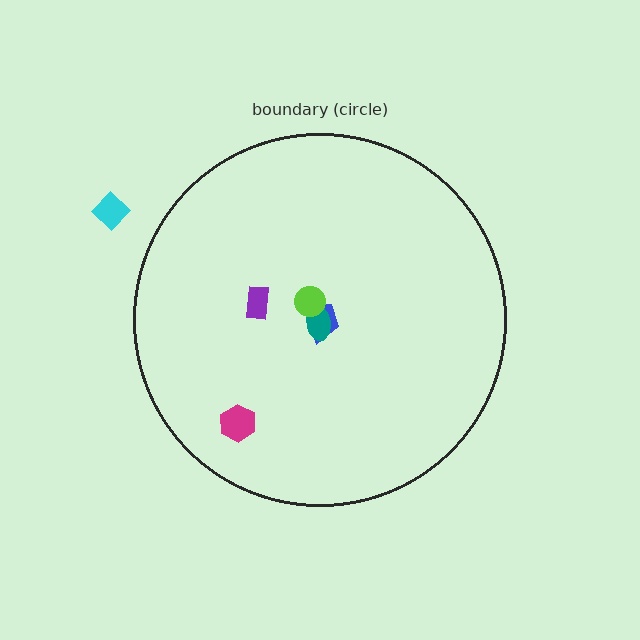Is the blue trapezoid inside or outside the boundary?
Inside.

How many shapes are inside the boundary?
5 inside, 1 outside.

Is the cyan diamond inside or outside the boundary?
Outside.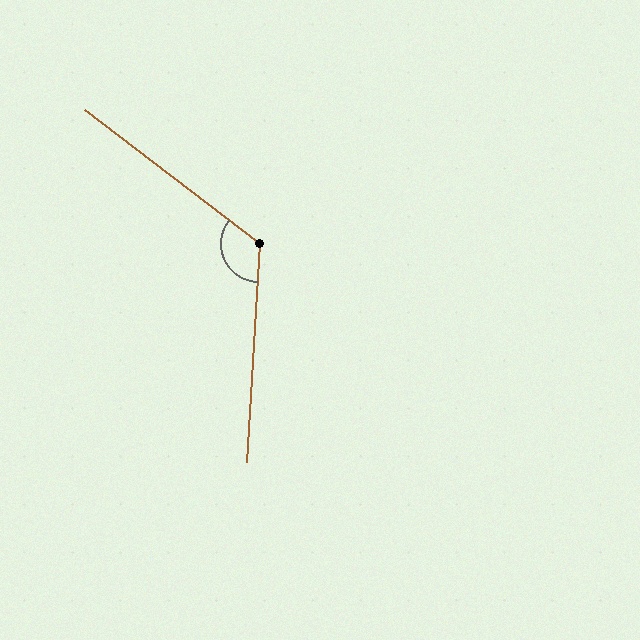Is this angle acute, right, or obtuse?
It is obtuse.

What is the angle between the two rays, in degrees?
Approximately 124 degrees.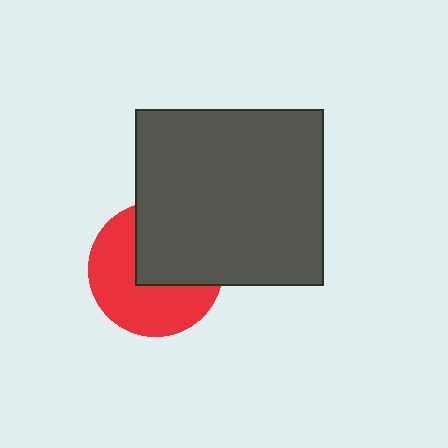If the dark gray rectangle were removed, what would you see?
You would see the complete red circle.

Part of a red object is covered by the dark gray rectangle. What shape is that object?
It is a circle.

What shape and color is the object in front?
The object in front is a dark gray rectangle.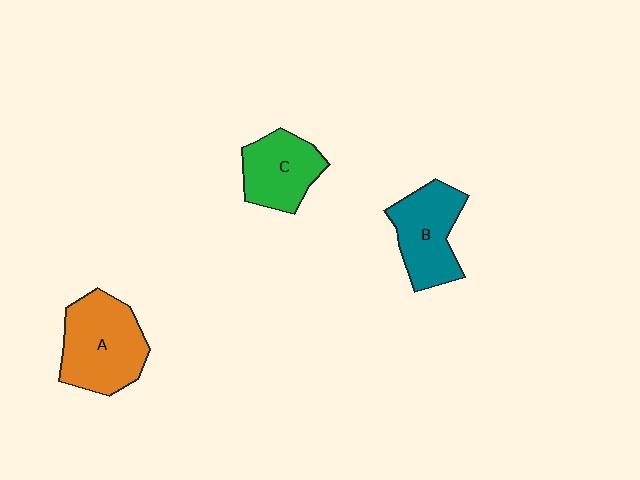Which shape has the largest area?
Shape A (orange).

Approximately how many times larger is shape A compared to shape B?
Approximately 1.2 times.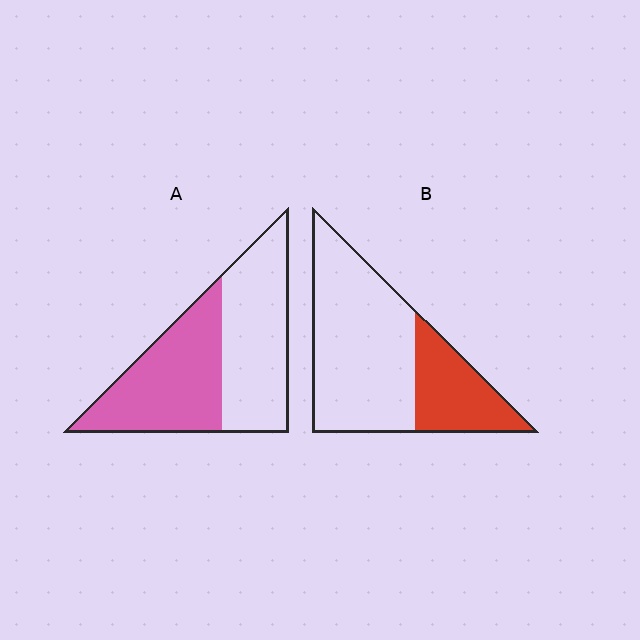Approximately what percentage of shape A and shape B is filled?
A is approximately 50% and B is approximately 30%.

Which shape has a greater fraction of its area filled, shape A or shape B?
Shape A.